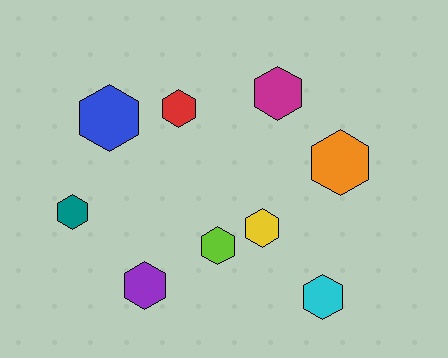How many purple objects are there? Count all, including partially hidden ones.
There is 1 purple object.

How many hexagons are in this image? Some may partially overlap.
There are 9 hexagons.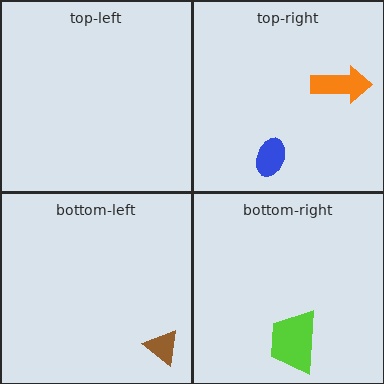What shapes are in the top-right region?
The orange arrow, the blue ellipse.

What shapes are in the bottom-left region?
The brown triangle.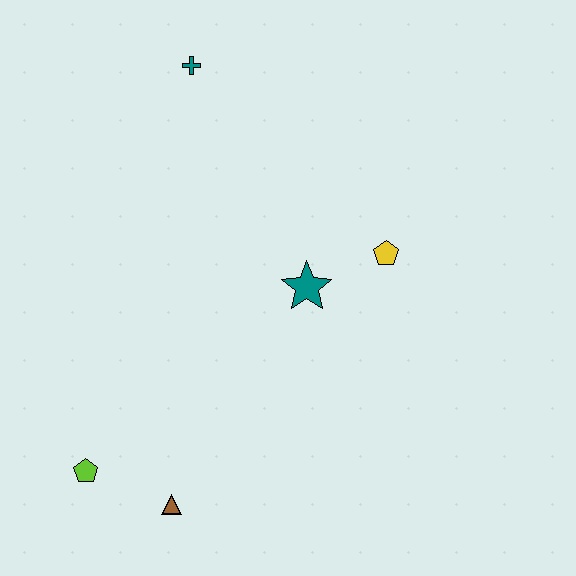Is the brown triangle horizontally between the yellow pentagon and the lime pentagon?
Yes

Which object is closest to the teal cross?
The teal star is closest to the teal cross.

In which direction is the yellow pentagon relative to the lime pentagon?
The yellow pentagon is to the right of the lime pentagon.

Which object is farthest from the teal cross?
The brown triangle is farthest from the teal cross.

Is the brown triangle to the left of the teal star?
Yes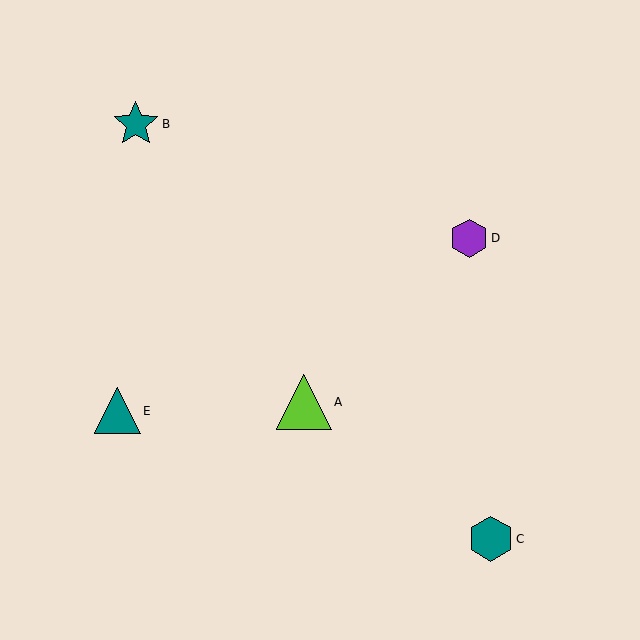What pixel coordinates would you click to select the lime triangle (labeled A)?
Click at (304, 402) to select the lime triangle A.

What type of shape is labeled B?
Shape B is a teal star.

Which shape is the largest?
The lime triangle (labeled A) is the largest.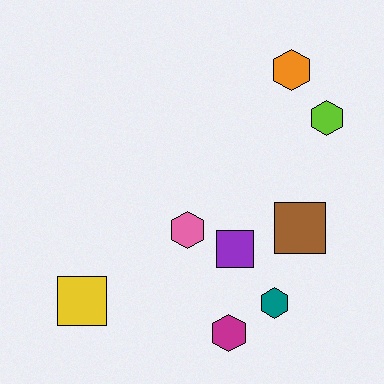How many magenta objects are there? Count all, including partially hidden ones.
There is 1 magenta object.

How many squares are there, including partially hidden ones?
There are 3 squares.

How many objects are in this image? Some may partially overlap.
There are 8 objects.